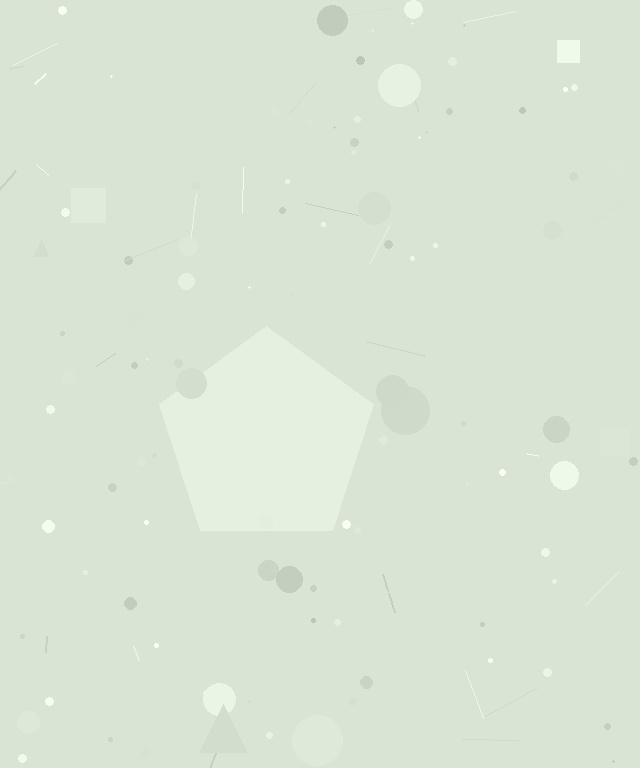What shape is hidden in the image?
A pentagon is hidden in the image.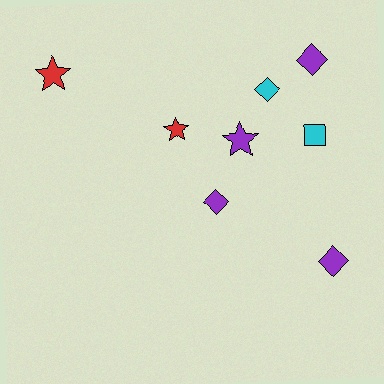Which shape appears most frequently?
Diamond, with 4 objects.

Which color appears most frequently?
Purple, with 4 objects.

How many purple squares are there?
There are no purple squares.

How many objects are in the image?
There are 8 objects.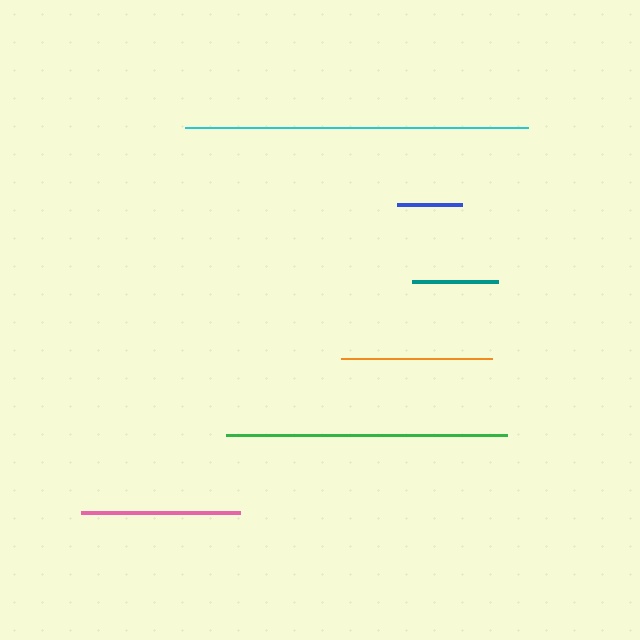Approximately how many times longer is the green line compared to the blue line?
The green line is approximately 4.3 times the length of the blue line.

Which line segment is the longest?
The cyan line is the longest at approximately 343 pixels.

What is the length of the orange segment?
The orange segment is approximately 152 pixels long.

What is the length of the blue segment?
The blue segment is approximately 65 pixels long.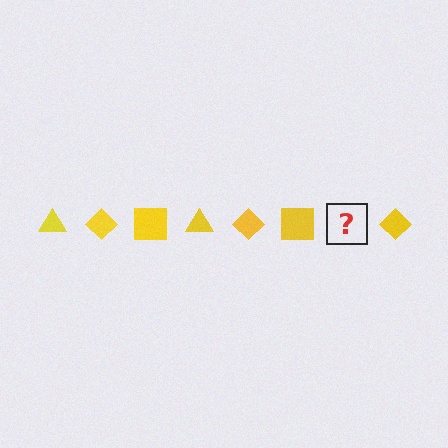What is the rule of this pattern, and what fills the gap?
The rule is that the pattern cycles through triangle, diamond, square shapes in yellow. The gap should be filled with a yellow triangle.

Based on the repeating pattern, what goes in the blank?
The blank should be a yellow triangle.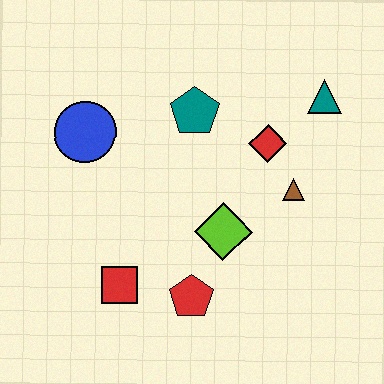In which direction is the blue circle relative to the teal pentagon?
The blue circle is to the left of the teal pentagon.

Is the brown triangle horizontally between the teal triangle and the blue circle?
Yes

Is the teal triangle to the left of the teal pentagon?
No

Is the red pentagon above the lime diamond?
No